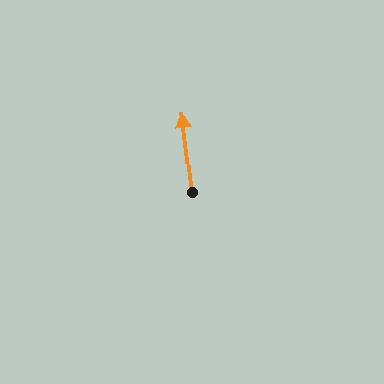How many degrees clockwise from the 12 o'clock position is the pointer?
Approximately 353 degrees.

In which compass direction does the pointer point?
North.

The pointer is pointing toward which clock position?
Roughly 12 o'clock.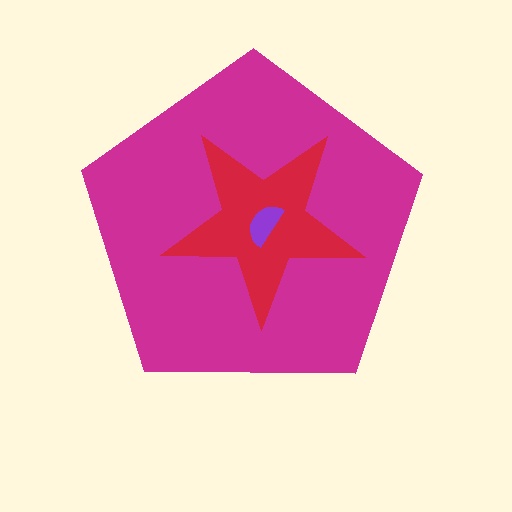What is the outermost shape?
The magenta pentagon.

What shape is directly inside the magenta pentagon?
The red star.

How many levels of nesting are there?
3.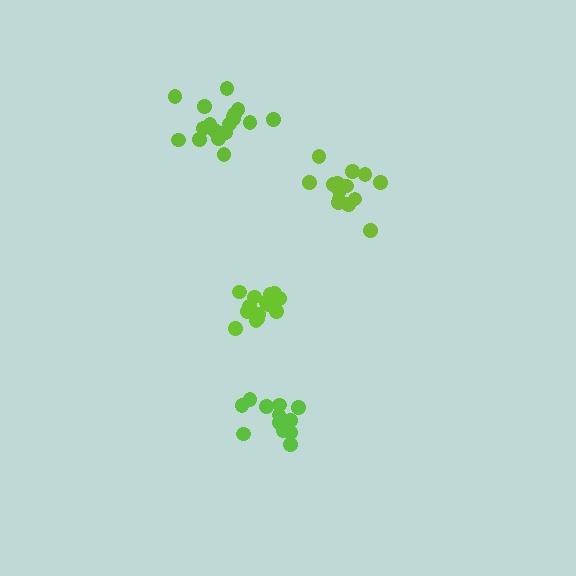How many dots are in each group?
Group 1: 12 dots, Group 2: 18 dots, Group 3: 14 dots, Group 4: 14 dots (58 total).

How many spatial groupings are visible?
There are 4 spatial groupings.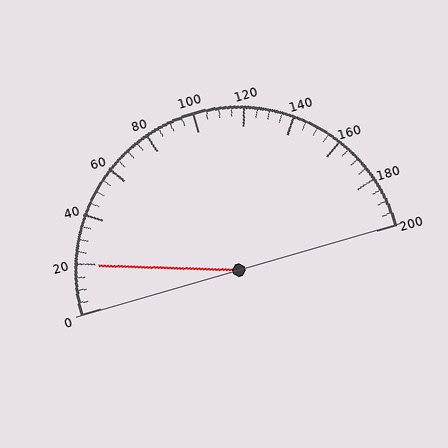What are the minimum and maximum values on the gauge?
The gauge ranges from 0 to 200.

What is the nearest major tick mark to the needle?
The nearest major tick mark is 20.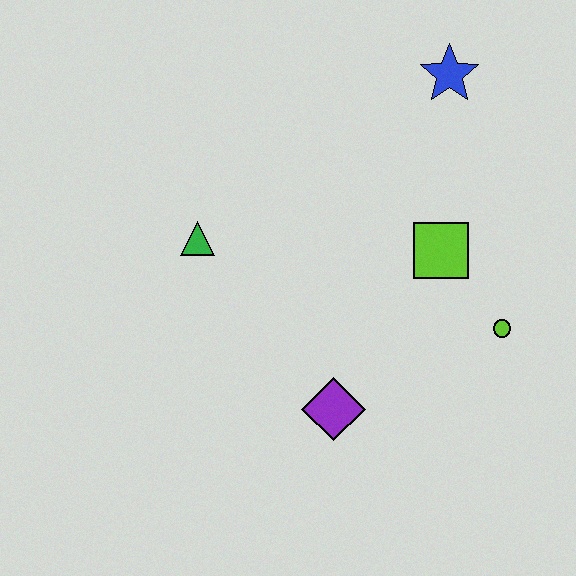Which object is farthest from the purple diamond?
The blue star is farthest from the purple diamond.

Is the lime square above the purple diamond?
Yes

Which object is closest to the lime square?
The lime circle is closest to the lime square.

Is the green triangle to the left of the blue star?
Yes